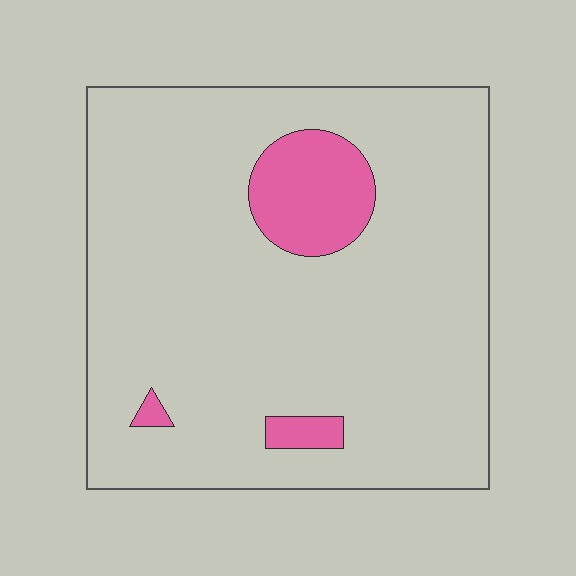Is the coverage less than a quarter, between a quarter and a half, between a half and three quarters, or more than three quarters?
Less than a quarter.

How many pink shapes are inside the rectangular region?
3.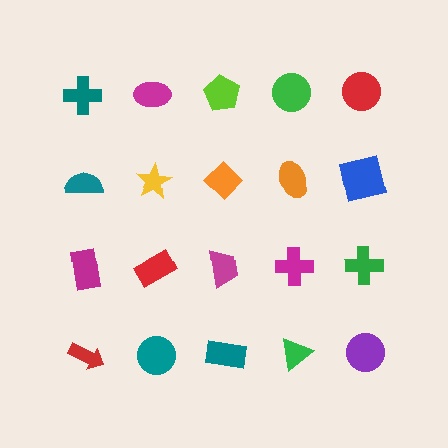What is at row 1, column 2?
A magenta ellipse.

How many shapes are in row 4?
5 shapes.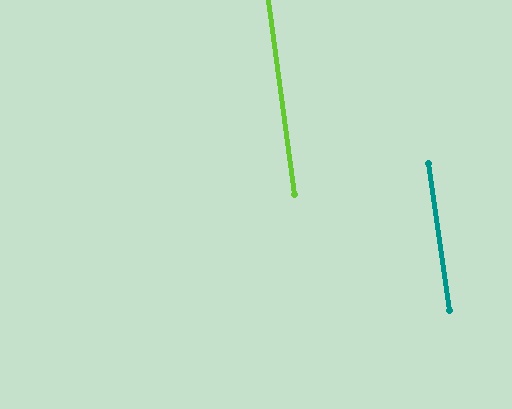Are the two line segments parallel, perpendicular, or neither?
Parallel — their directions differ by only 0.5°.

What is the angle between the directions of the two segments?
Approximately 0 degrees.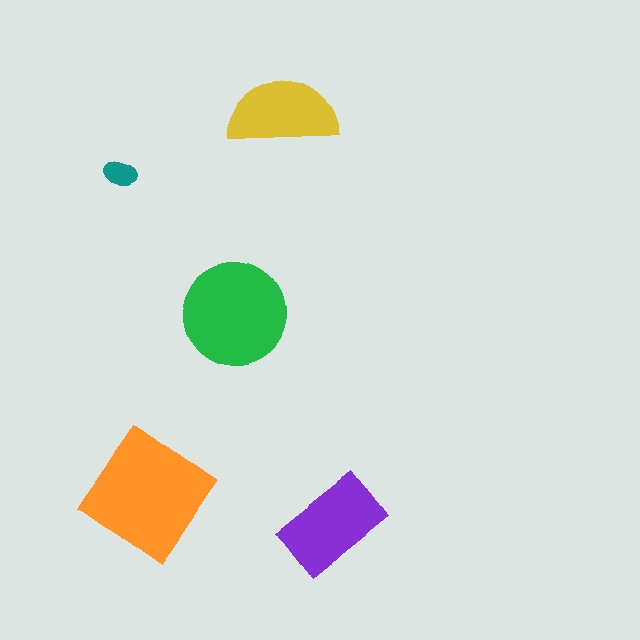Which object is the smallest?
The teal ellipse.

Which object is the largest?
The orange diamond.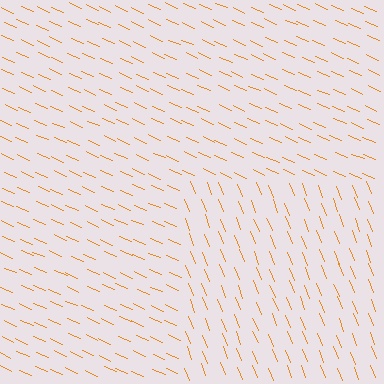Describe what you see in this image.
The image is filled with small orange line segments. A rectangle region in the image has lines oriented differently from the surrounding lines, creating a visible texture boundary.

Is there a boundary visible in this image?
Yes, there is a texture boundary formed by a change in line orientation.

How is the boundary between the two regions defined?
The boundary is defined purely by a change in line orientation (approximately 45 degrees difference). All lines are the same color and thickness.